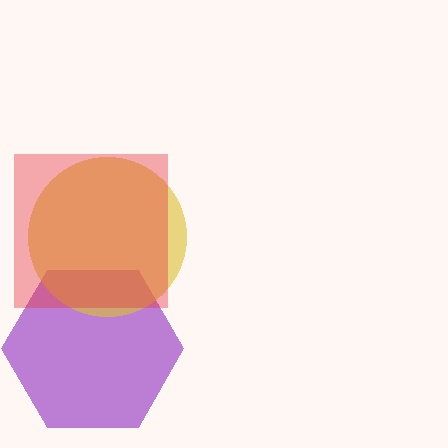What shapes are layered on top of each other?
The layered shapes are: a purple hexagon, a yellow circle, a red square.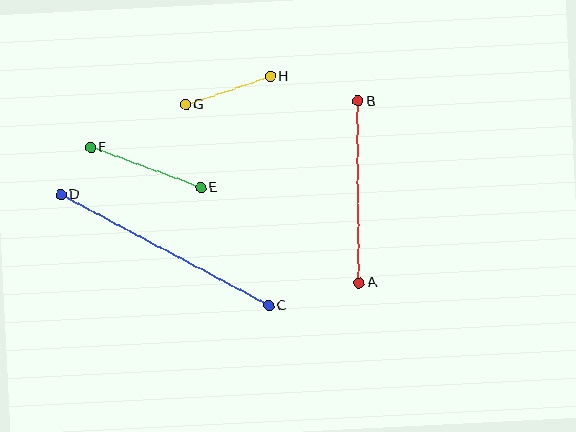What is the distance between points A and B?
The distance is approximately 182 pixels.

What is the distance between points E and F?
The distance is approximately 117 pixels.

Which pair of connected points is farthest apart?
Points C and D are farthest apart.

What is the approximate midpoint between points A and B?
The midpoint is at approximately (359, 192) pixels.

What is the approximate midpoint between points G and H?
The midpoint is at approximately (228, 91) pixels.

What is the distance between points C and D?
The distance is approximately 236 pixels.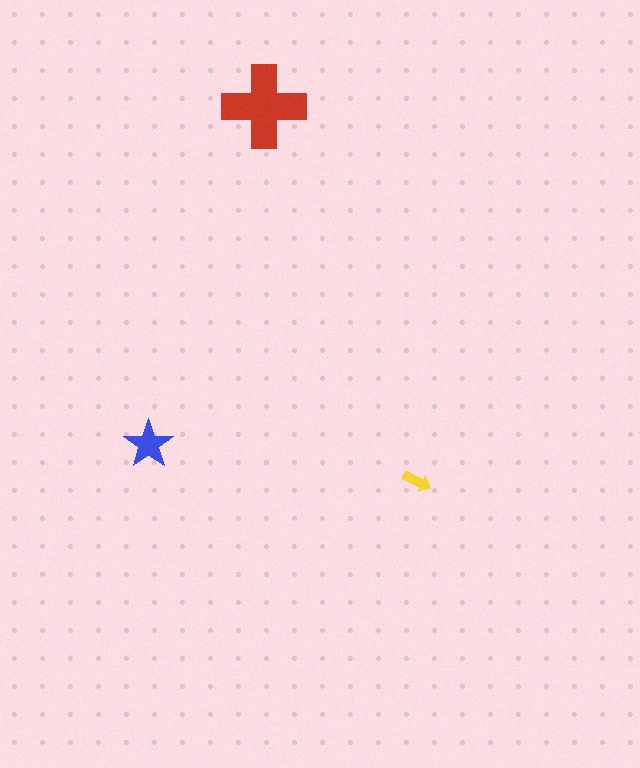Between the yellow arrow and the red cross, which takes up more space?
The red cross.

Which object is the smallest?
The yellow arrow.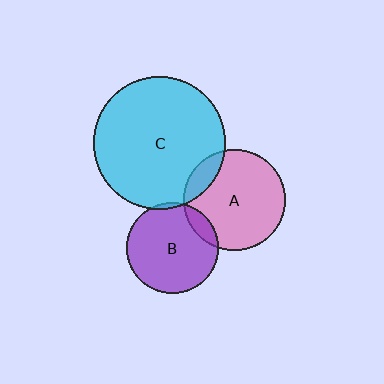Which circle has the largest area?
Circle C (cyan).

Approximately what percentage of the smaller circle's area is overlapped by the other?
Approximately 15%.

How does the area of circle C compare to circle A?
Approximately 1.7 times.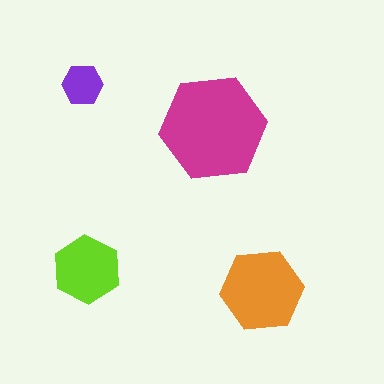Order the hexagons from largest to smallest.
the magenta one, the orange one, the lime one, the purple one.